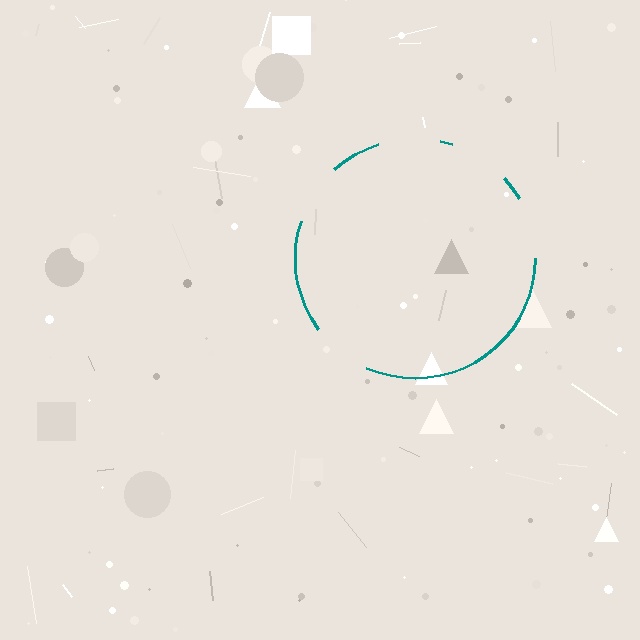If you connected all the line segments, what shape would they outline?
They would outline a circle.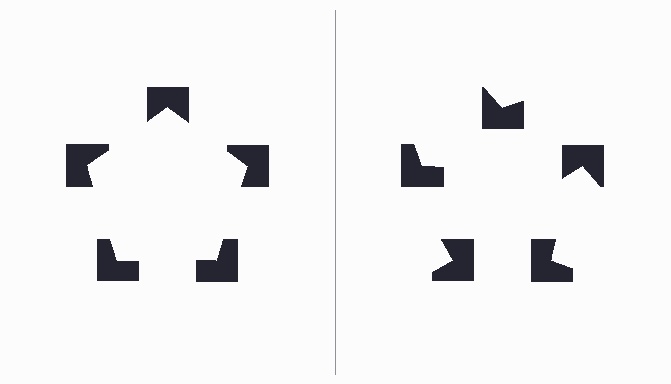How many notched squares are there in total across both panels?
10 — 5 on each side.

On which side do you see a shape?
An illusory pentagon appears on the left side. On the right side the wedge cuts are rotated, so no coherent shape forms.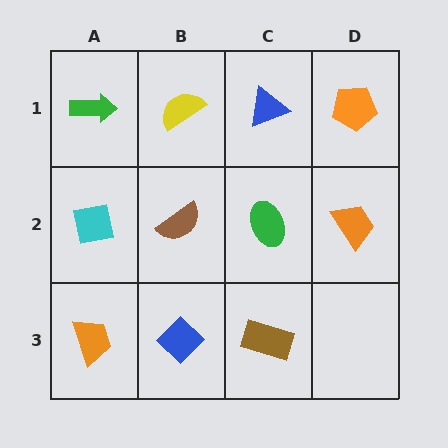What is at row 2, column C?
A green ellipse.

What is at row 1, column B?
A yellow semicircle.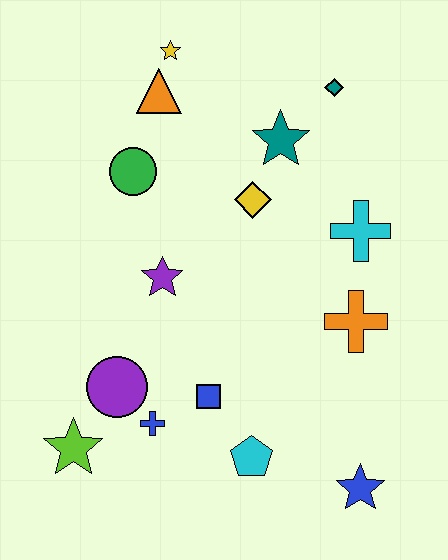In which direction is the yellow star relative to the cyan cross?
The yellow star is to the left of the cyan cross.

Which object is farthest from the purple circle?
The teal diamond is farthest from the purple circle.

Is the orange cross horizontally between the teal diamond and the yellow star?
No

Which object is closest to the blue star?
The cyan pentagon is closest to the blue star.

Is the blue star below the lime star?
Yes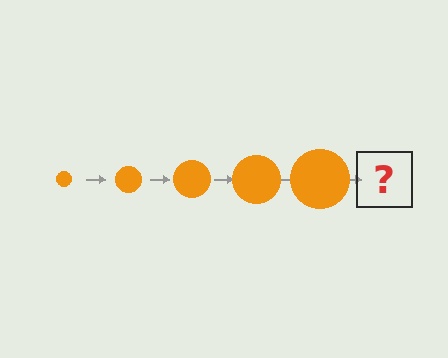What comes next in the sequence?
The next element should be an orange circle, larger than the previous one.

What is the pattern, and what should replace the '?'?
The pattern is that the circle gets progressively larger each step. The '?' should be an orange circle, larger than the previous one.